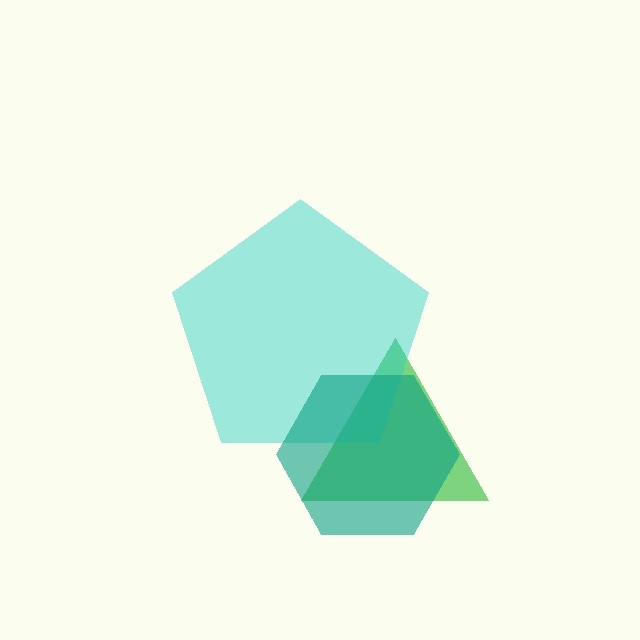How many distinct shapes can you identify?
There are 3 distinct shapes: a green triangle, a cyan pentagon, a teal hexagon.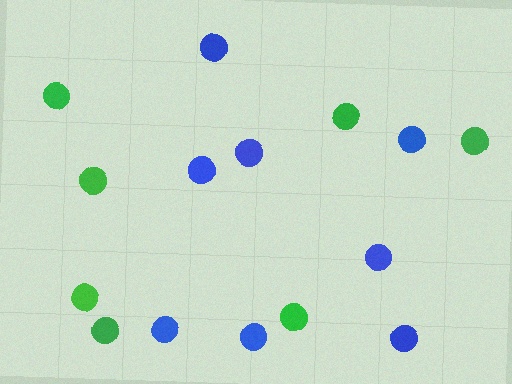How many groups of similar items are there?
There are 2 groups: one group of blue circles (8) and one group of green circles (7).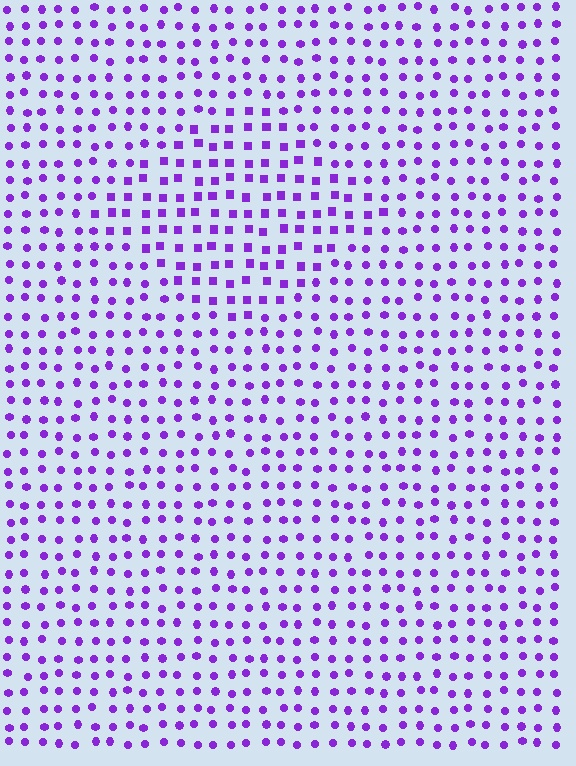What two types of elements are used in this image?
The image uses squares inside the diamond region and circles outside it.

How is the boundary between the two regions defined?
The boundary is defined by a change in element shape: squares inside vs. circles outside. All elements share the same color and spacing.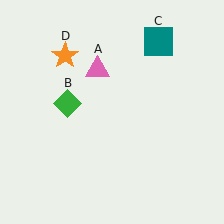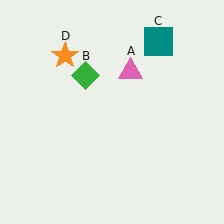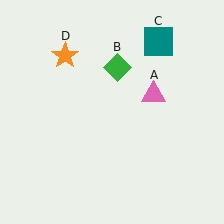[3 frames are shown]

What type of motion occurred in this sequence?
The pink triangle (object A), green diamond (object B) rotated clockwise around the center of the scene.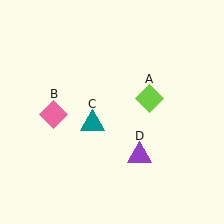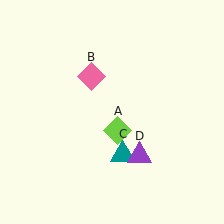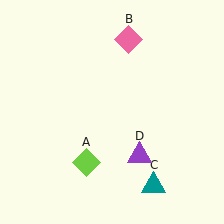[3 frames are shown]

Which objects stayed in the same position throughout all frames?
Purple triangle (object D) remained stationary.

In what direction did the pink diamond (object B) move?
The pink diamond (object B) moved up and to the right.